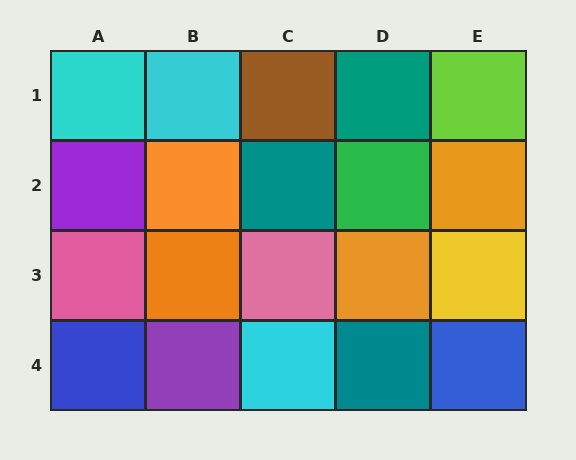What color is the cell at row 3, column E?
Yellow.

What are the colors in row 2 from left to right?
Purple, orange, teal, green, orange.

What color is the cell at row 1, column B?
Cyan.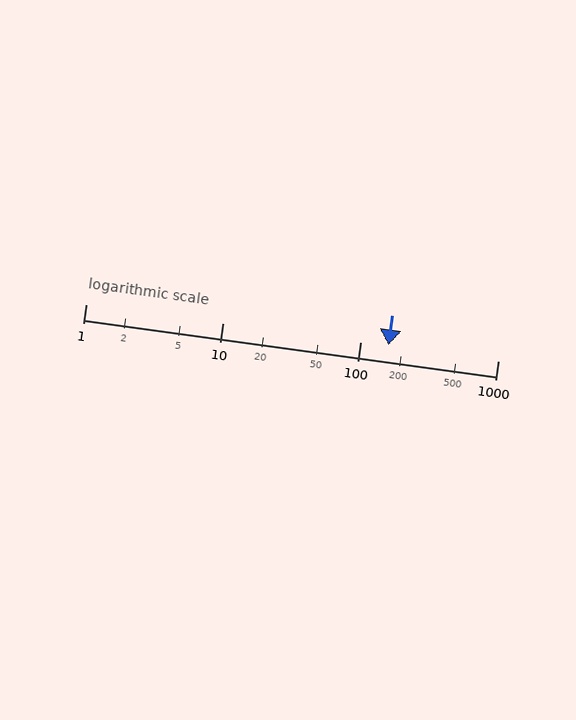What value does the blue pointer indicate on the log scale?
The pointer indicates approximately 160.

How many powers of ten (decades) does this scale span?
The scale spans 3 decades, from 1 to 1000.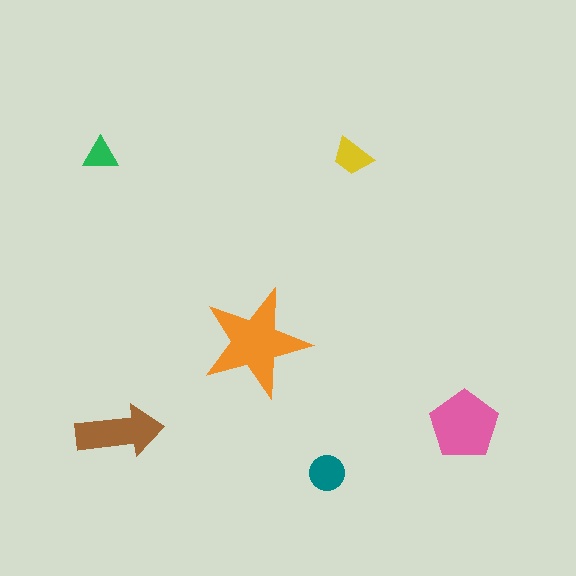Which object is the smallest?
The green triangle.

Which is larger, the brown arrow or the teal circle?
The brown arrow.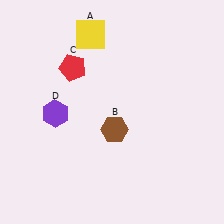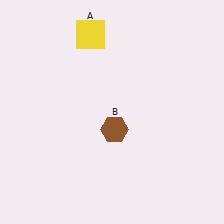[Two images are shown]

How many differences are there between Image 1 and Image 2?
There are 2 differences between the two images.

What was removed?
The purple hexagon (D), the red pentagon (C) were removed in Image 2.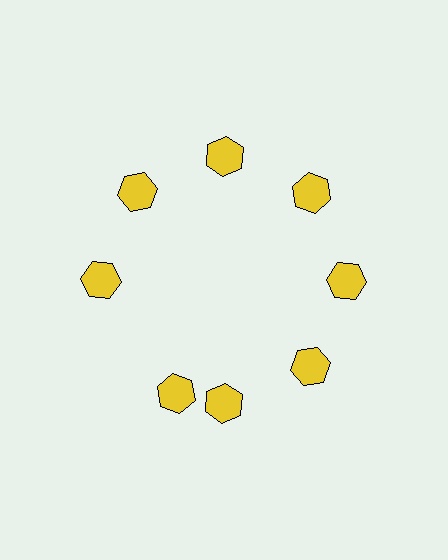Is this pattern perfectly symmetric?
No. The 8 yellow hexagons are arranged in a ring, but one element near the 8 o'clock position is rotated out of alignment along the ring, breaking the 8-fold rotational symmetry.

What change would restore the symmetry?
The symmetry would be restored by rotating it back into even spacing with its neighbors so that all 8 hexagons sit at equal angles and equal distance from the center.